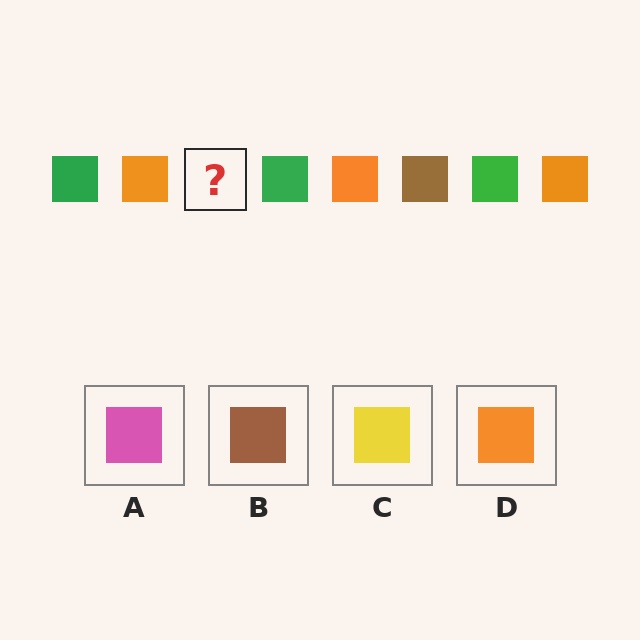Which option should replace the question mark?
Option B.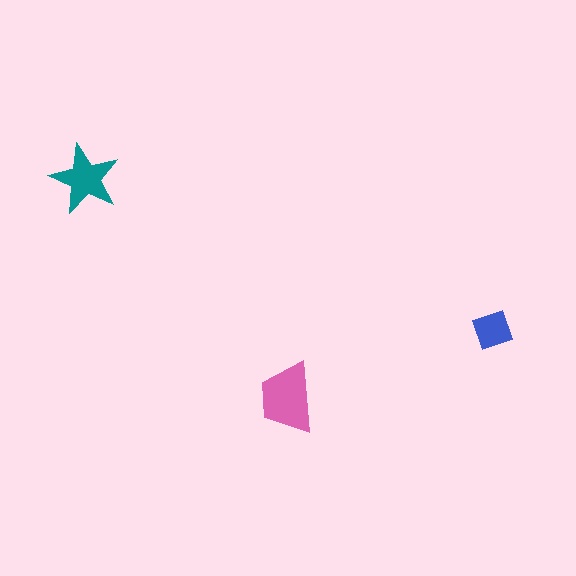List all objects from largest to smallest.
The pink trapezoid, the teal star, the blue square.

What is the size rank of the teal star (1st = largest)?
2nd.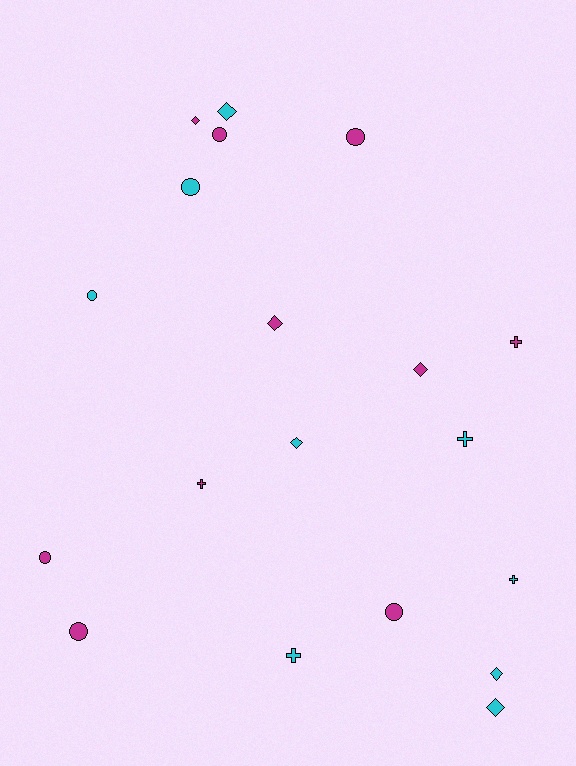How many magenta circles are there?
There are 5 magenta circles.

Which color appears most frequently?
Magenta, with 10 objects.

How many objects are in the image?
There are 19 objects.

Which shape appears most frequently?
Circle, with 7 objects.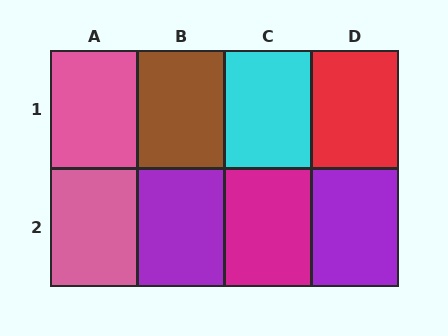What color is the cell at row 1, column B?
Brown.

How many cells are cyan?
1 cell is cyan.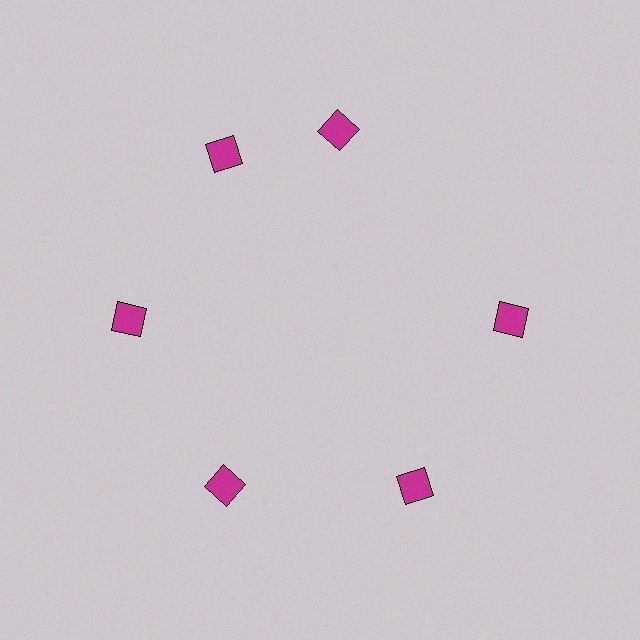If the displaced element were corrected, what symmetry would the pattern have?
It would have 6-fold rotational symmetry — the pattern would map onto itself every 60 degrees.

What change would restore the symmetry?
The symmetry would be restored by rotating it back into even spacing with its neighbors so that all 6 diamonds sit at equal angles and equal distance from the center.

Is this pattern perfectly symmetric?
No. The 6 magenta diamonds are arranged in a ring, but one element near the 1 o'clock position is rotated out of alignment along the ring, breaking the 6-fold rotational symmetry.